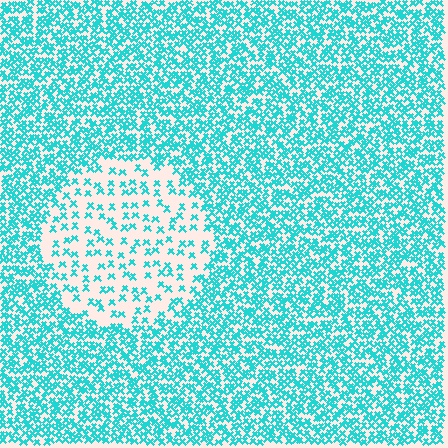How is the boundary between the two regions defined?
The boundary is defined by a change in element density (approximately 2.9x ratio). All elements are the same color, size, and shape.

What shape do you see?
I see a circle.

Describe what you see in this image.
The image contains small cyan elements arranged at two different densities. A circle-shaped region is visible where the elements are less densely packed than the surrounding area.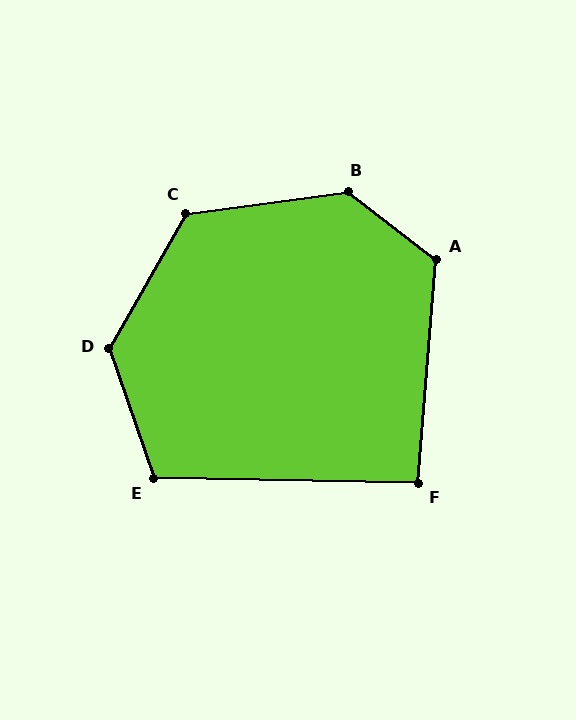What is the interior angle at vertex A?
Approximately 123 degrees (obtuse).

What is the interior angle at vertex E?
Approximately 110 degrees (obtuse).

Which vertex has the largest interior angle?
B, at approximately 135 degrees.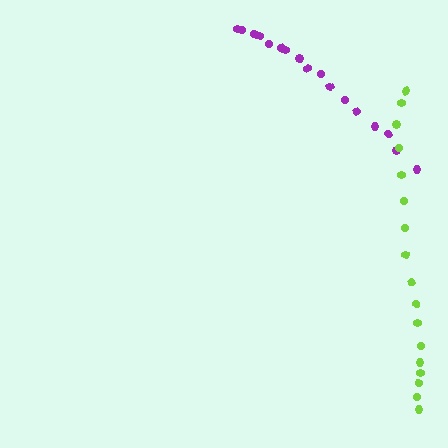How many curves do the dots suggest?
There are 2 distinct paths.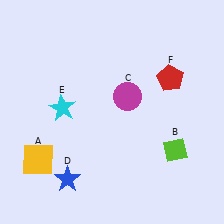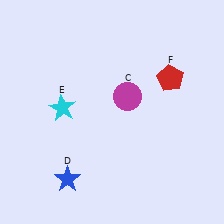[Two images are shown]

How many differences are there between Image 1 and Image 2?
There are 2 differences between the two images.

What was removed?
The lime diamond (B), the yellow square (A) were removed in Image 2.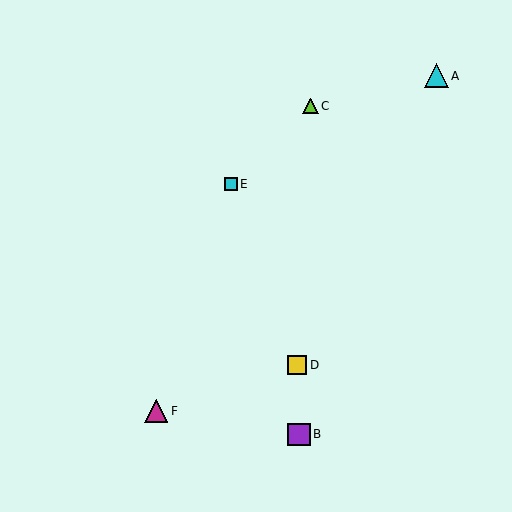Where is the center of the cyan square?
The center of the cyan square is at (231, 184).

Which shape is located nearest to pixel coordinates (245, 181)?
The cyan square (labeled E) at (231, 184) is nearest to that location.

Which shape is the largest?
The cyan triangle (labeled A) is the largest.